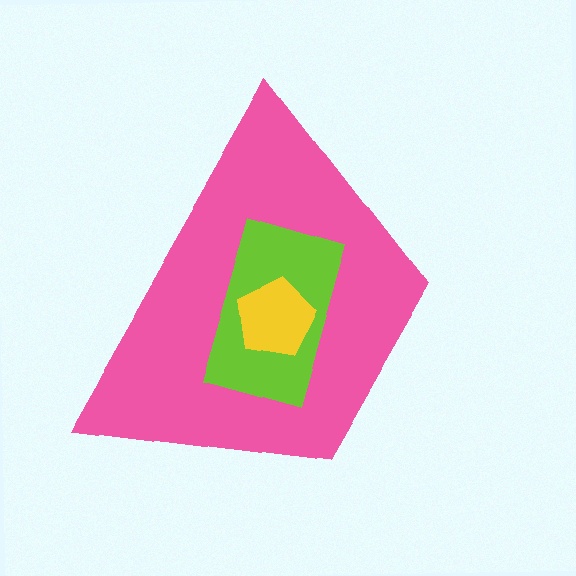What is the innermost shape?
The yellow pentagon.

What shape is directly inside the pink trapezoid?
The lime rectangle.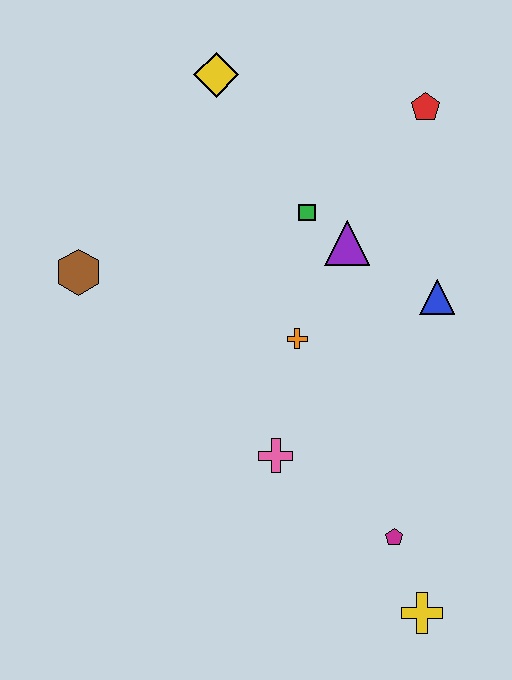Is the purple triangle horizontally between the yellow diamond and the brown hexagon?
No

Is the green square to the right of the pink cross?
Yes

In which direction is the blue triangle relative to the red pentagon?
The blue triangle is below the red pentagon.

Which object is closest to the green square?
The purple triangle is closest to the green square.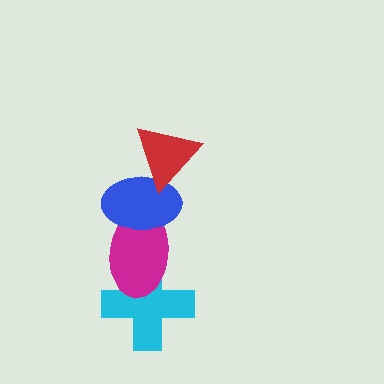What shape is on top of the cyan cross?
The magenta ellipse is on top of the cyan cross.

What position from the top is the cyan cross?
The cyan cross is 4th from the top.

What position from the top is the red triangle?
The red triangle is 1st from the top.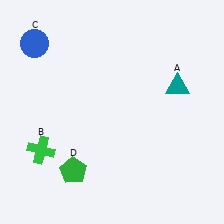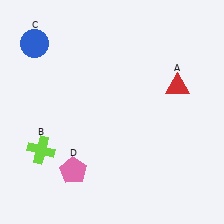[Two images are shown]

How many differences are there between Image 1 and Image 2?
There are 3 differences between the two images.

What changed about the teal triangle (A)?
In Image 1, A is teal. In Image 2, it changed to red.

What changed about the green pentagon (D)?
In Image 1, D is green. In Image 2, it changed to pink.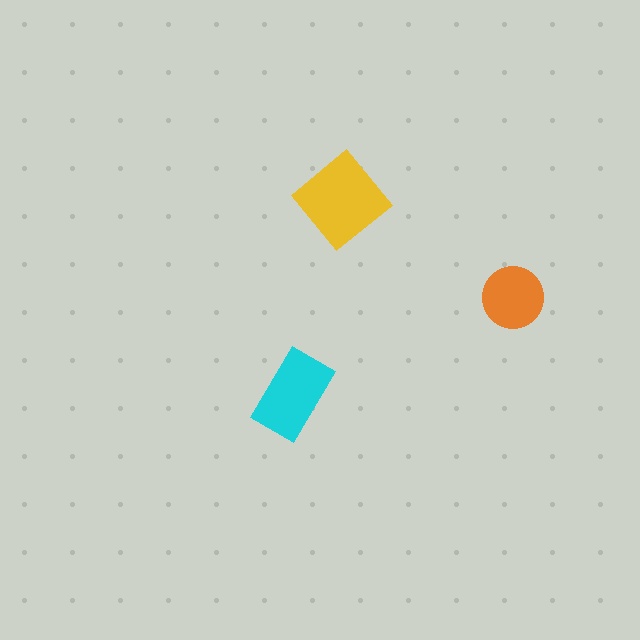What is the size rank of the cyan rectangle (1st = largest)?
2nd.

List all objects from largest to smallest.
The yellow diamond, the cyan rectangle, the orange circle.